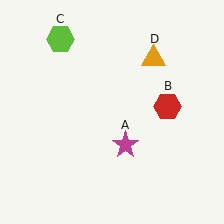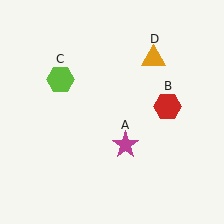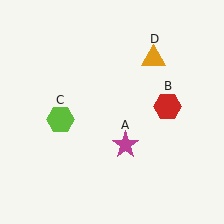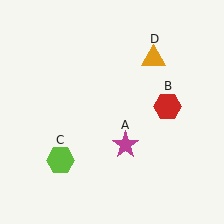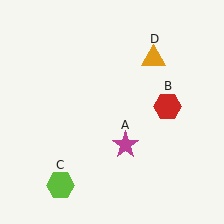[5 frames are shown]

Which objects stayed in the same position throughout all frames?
Magenta star (object A) and red hexagon (object B) and orange triangle (object D) remained stationary.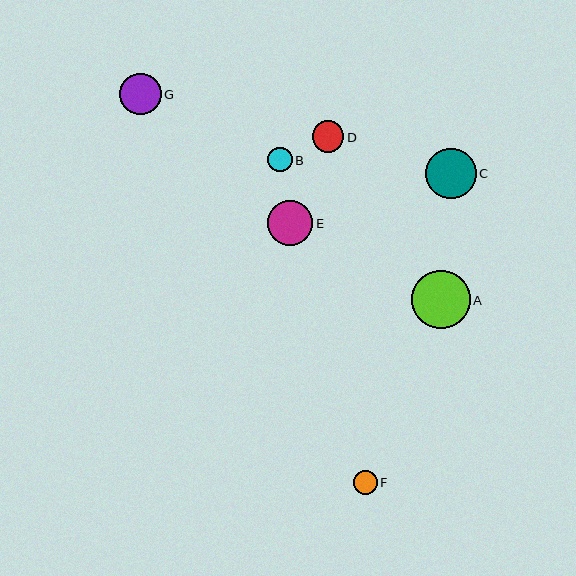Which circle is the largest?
Circle A is the largest with a size of approximately 58 pixels.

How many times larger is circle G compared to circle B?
Circle G is approximately 1.7 times the size of circle B.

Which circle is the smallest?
Circle F is the smallest with a size of approximately 24 pixels.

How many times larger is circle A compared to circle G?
Circle A is approximately 1.4 times the size of circle G.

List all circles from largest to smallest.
From largest to smallest: A, C, E, G, D, B, F.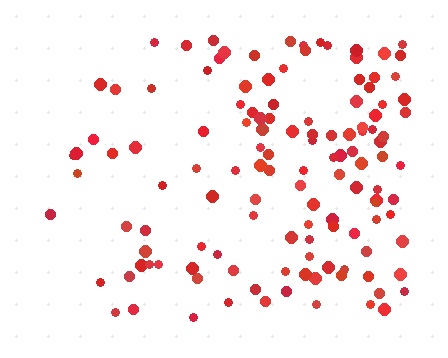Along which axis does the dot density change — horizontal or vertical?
Horizontal.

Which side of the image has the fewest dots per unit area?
The left.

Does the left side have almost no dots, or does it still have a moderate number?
Still a moderate number, just noticeably fewer than the right.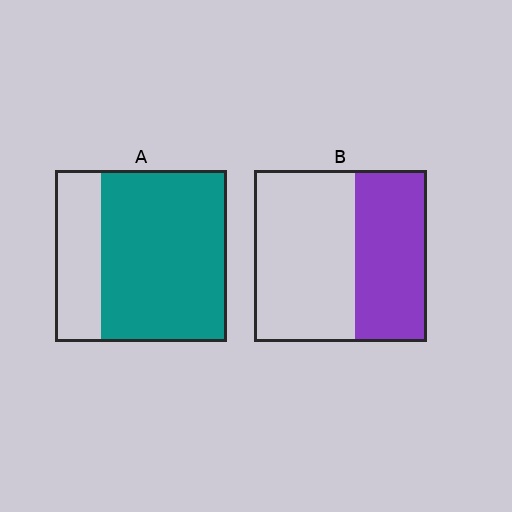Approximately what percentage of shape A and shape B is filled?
A is approximately 75% and B is approximately 40%.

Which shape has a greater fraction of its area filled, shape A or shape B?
Shape A.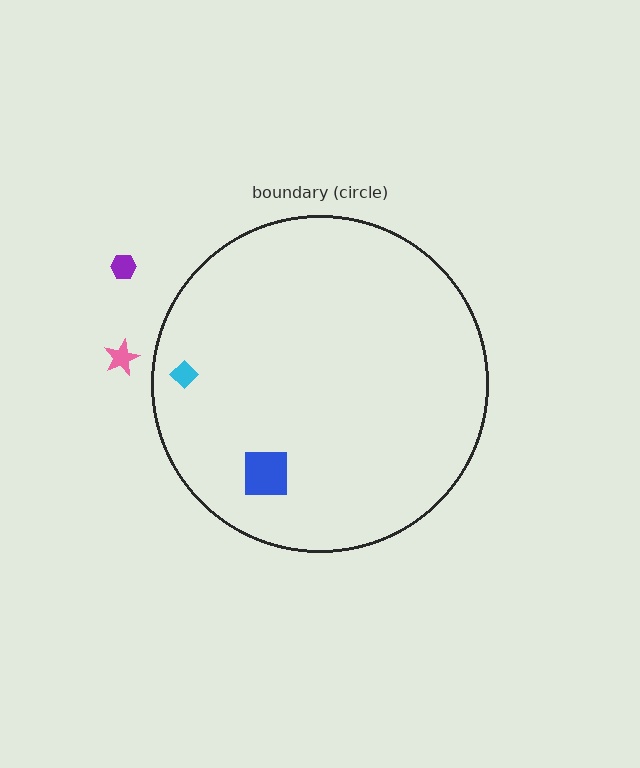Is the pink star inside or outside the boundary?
Outside.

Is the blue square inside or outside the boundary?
Inside.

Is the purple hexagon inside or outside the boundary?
Outside.